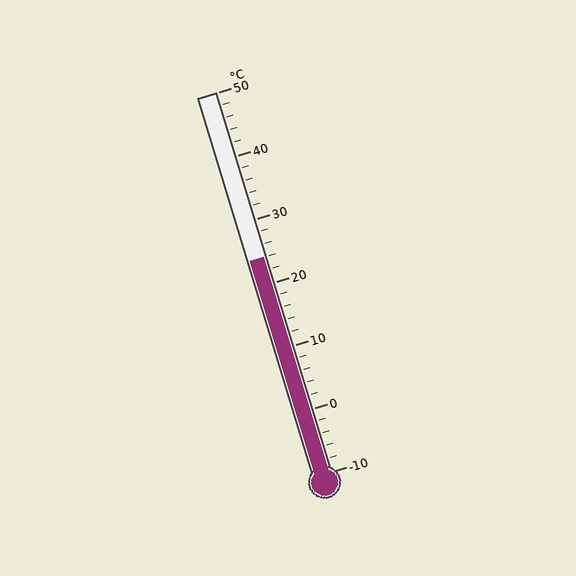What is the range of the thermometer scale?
The thermometer scale ranges from -10°C to 50°C.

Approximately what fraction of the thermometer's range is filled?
The thermometer is filled to approximately 55% of its range.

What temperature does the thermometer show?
The thermometer shows approximately 24°C.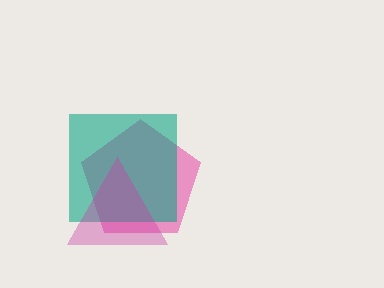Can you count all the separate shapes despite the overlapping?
Yes, there are 3 separate shapes.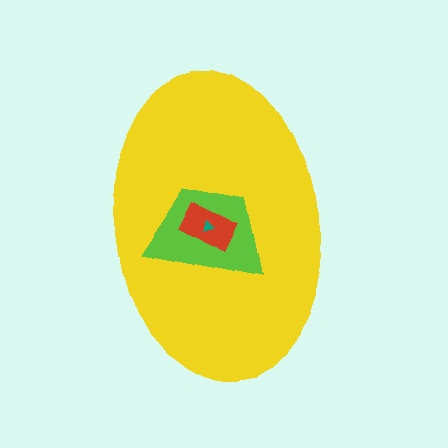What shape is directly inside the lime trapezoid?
The red rectangle.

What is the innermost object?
The teal triangle.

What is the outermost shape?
The yellow ellipse.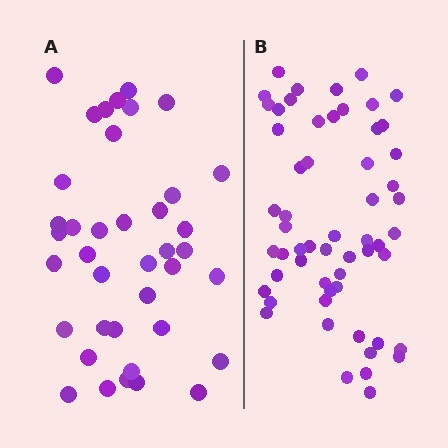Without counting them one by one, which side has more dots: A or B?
Region B (the right region) has more dots.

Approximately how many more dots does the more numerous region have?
Region B has approximately 20 more dots than region A.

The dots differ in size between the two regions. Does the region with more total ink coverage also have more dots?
No. Region A has more total ink coverage because its dots are larger, but region B actually contains more individual dots. Total area can be misleading — the number of items is what matters here.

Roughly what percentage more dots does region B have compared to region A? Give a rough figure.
About 45% more.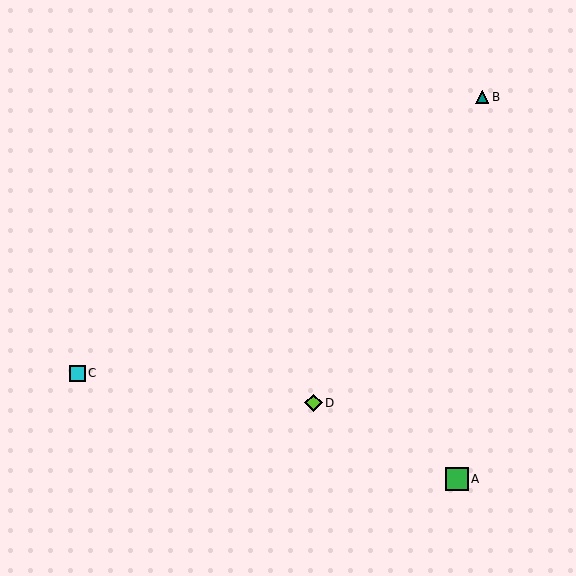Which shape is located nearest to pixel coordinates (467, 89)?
The teal triangle (labeled B) at (482, 97) is nearest to that location.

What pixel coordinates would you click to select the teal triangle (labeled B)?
Click at (482, 97) to select the teal triangle B.